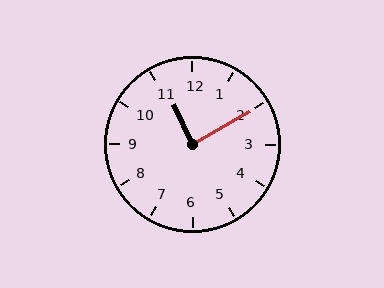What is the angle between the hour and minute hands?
Approximately 85 degrees.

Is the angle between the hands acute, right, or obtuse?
It is right.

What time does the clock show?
11:10.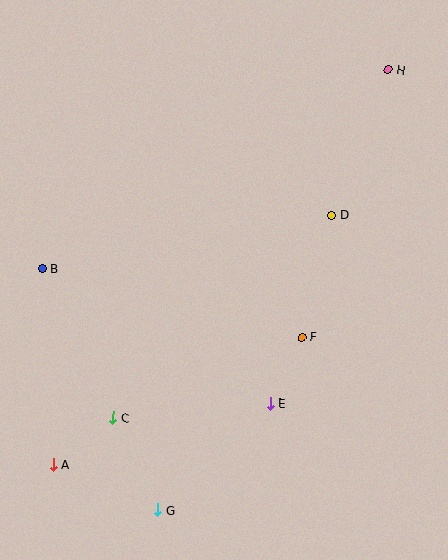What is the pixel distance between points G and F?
The distance between G and F is 225 pixels.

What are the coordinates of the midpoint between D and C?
The midpoint between D and C is at (222, 316).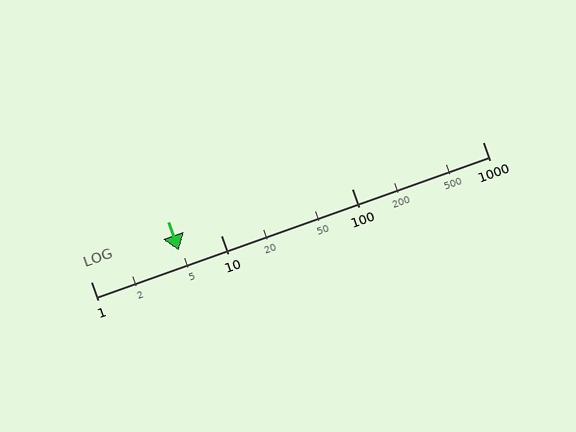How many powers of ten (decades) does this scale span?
The scale spans 3 decades, from 1 to 1000.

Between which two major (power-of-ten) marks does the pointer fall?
The pointer is between 1 and 10.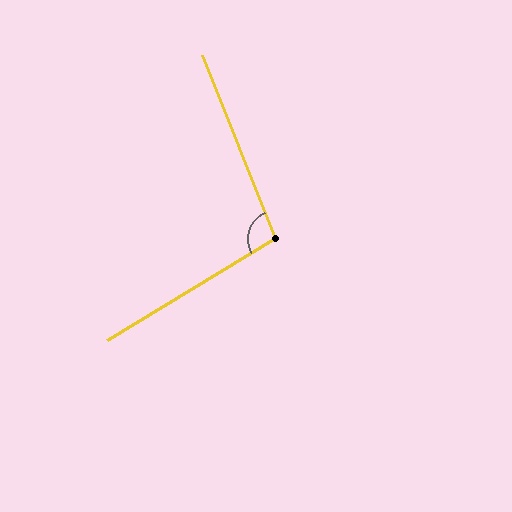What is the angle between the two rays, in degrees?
Approximately 99 degrees.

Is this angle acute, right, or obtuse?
It is obtuse.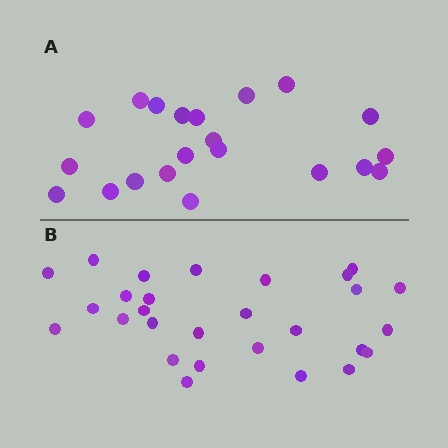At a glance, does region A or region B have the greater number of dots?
Region B (the bottom region) has more dots.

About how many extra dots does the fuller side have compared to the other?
Region B has roughly 8 or so more dots than region A.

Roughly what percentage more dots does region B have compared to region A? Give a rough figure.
About 35% more.